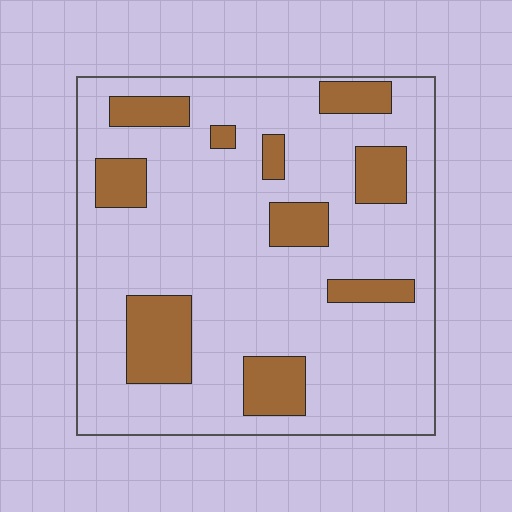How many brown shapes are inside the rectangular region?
10.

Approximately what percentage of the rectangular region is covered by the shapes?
Approximately 20%.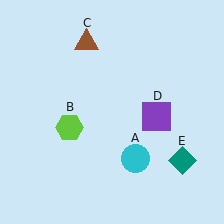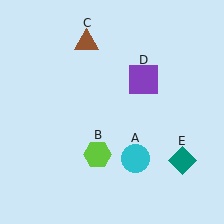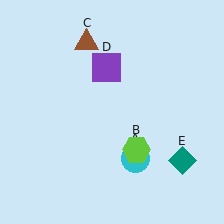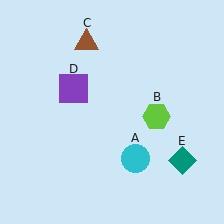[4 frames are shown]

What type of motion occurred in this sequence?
The lime hexagon (object B), purple square (object D) rotated counterclockwise around the center of the scene.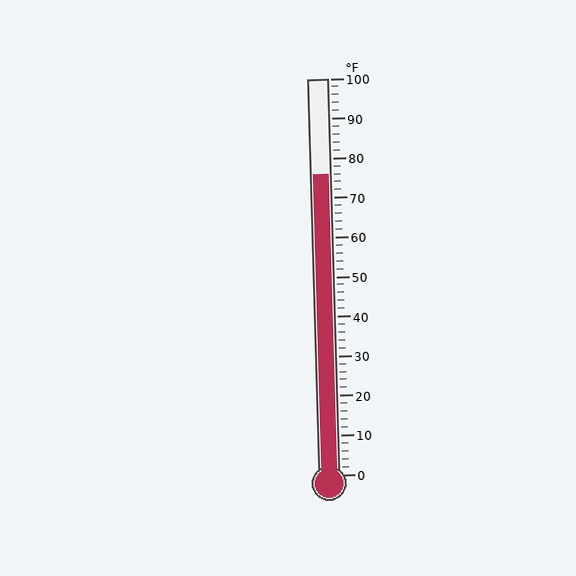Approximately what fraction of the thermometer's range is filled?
The thermometer is filled to approximately 75% of its range.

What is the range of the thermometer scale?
The thermometer scale ranges from 0°F to 100°F.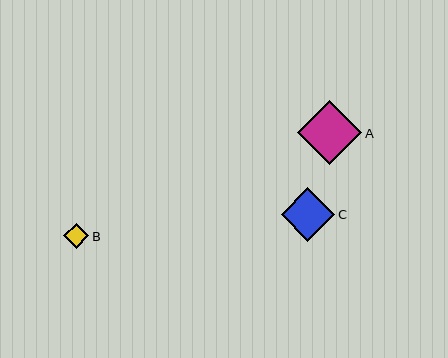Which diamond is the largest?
Diamond A is the largest with a size of approximately 64 pixels.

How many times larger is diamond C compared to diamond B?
Diamond C is approximately 2.1 times the size of diamond B.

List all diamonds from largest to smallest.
From largest to smallest: A, C, B.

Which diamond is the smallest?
Diamond B is the smallest with a size of approximately 25 pixels.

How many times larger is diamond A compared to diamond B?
Diamond A is approximately 2.5 times the size of diamond B.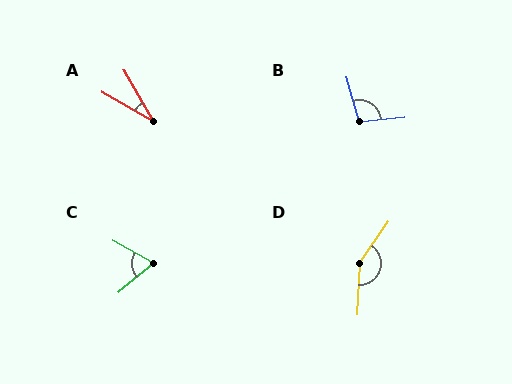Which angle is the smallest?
A, at approximately 30 degrees.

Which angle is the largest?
D, at approximately 148 degrees.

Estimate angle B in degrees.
Approximately 100 degrees.